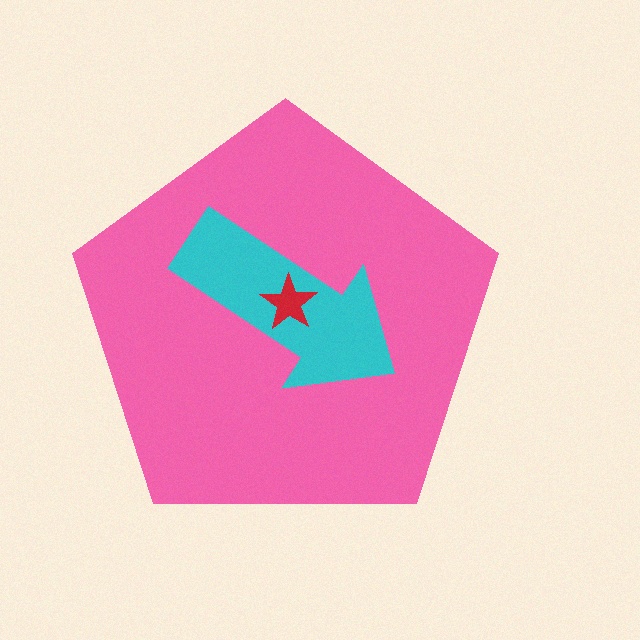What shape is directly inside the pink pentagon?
The cyan arrow.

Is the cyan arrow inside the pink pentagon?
Yes.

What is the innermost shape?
The red star.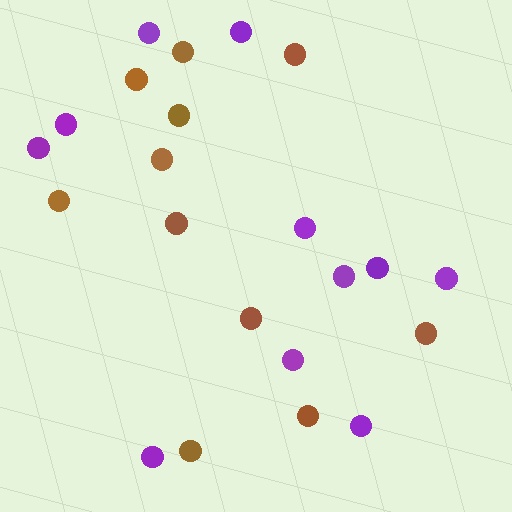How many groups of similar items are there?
There are 2 groups: one group of brown circles (11) and one group of purple circles (11).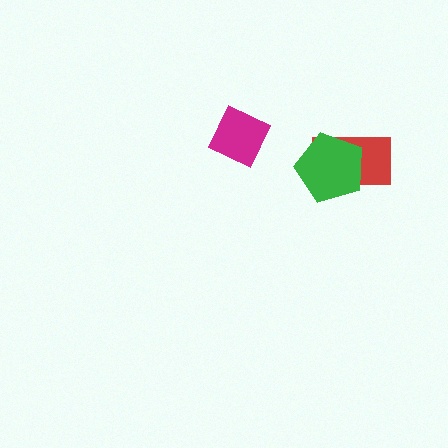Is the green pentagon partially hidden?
No, no other shape covers it.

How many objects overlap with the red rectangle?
1 object overlaps with the red rectangle.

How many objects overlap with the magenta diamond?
0 objects overlap with the magenta diamond.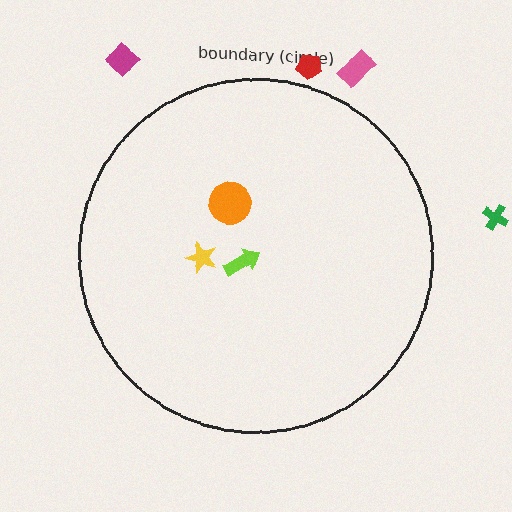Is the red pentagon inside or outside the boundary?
Outside.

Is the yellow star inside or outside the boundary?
Inside.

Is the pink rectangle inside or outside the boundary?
Outside.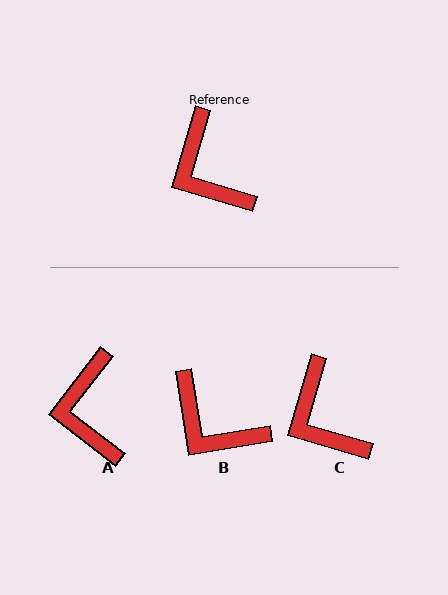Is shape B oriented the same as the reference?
No, it is off by about 26 degrees.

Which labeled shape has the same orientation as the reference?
C.